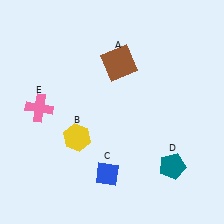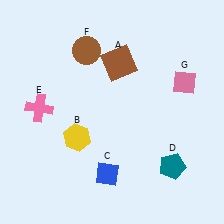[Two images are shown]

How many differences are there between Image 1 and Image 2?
There are 2 differences between the two images.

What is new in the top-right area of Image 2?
A pink diamond (G) was added in the top-right area of Image 2.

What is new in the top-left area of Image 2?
A brown circle (F) was added in the top-left area of Image 2.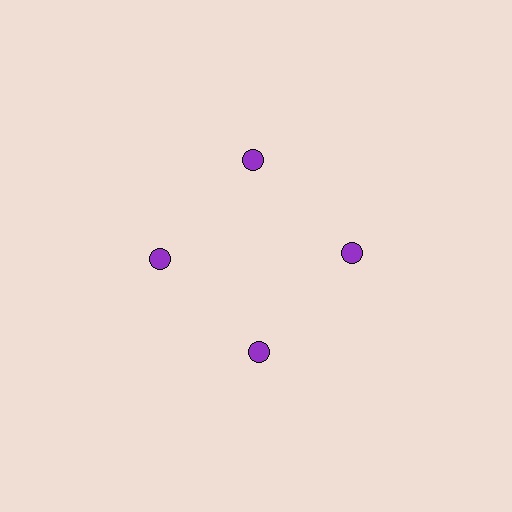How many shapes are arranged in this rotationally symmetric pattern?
There are 4 shapes, arranged in 4 groups of 1.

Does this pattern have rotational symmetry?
Yes, this pattern has 4-fold rotational symmetry. It looks the same after rotating 90 degrees around the center.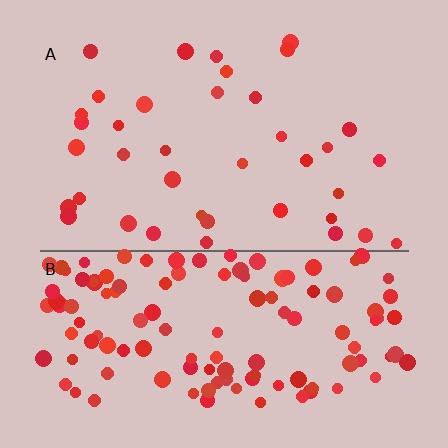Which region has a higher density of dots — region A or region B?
B (the bottom).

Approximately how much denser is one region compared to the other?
Approximately 3.4× — region B over region A.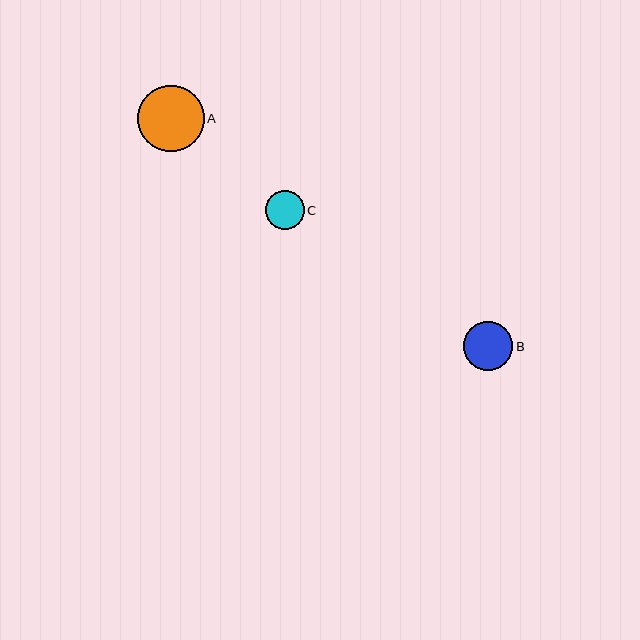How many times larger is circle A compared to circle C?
Circle A is approximately 1.7 times the size of circle C.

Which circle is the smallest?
Circle C is the smallest with a size of approximately 38 pixels.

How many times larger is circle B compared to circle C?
Circle B is approximately 1.3 times the size of circle C.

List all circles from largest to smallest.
From largest to smallest: A, B, C.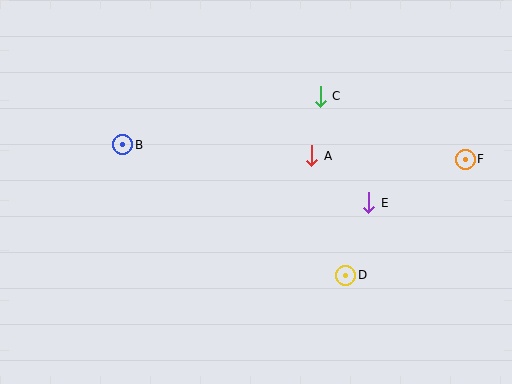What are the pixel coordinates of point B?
Point B is at (123, 145).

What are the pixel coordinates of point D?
Point D is at (346, 275).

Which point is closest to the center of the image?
Point A at (312, 156) is closest to the center.